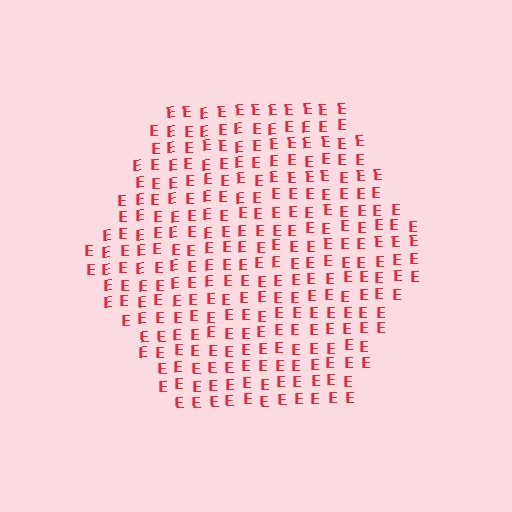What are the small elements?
The small elements are letter E's.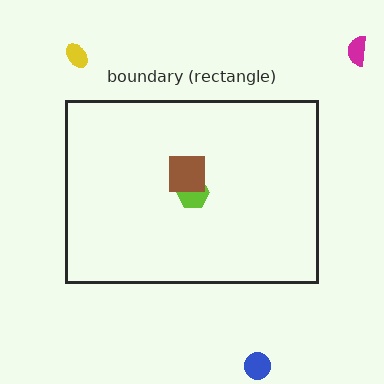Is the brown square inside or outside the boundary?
Inside.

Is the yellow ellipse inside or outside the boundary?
Outside.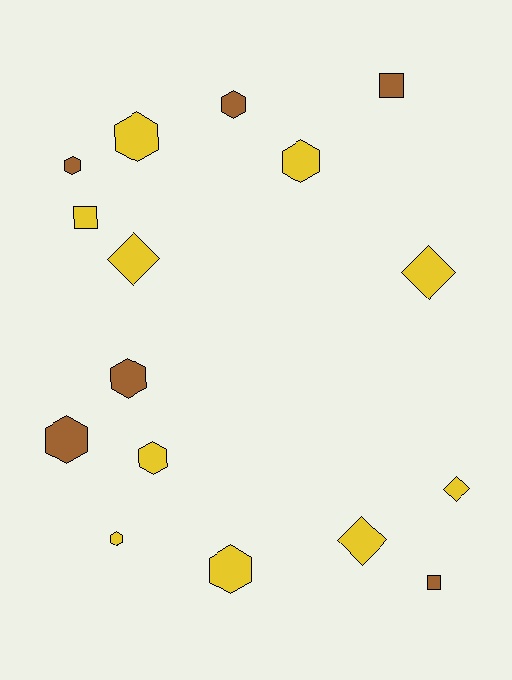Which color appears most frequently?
Yellow, with 10 objects.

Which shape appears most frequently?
Hexagon, with 9 objects.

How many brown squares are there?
There are 2 brown squares.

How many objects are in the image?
There are 16 objects.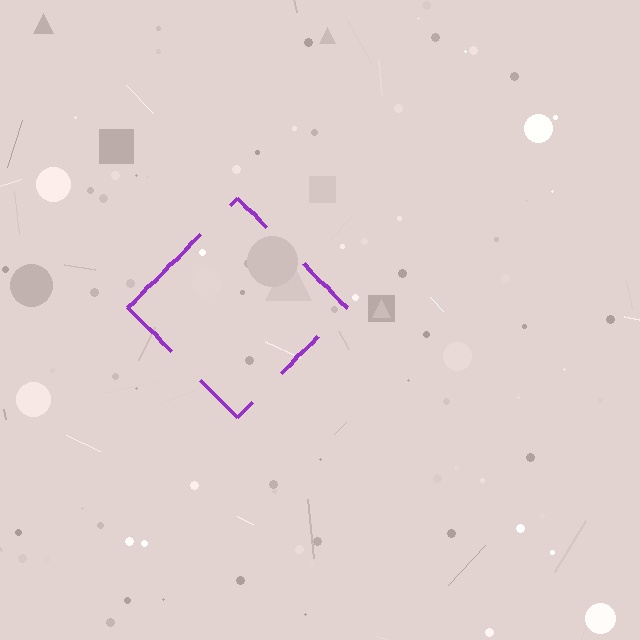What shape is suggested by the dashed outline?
The dashed outline suggests a diamond.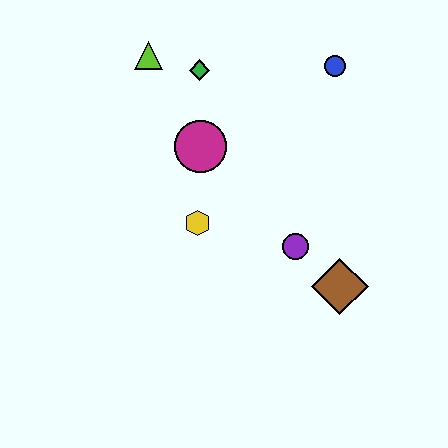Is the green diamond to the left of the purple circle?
Yes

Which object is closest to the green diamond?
The lime triangle is closest to the green diamond.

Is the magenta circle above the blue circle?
No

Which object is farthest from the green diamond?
The brown diamond is farthest from the green diamond.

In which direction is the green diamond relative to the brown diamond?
The green diamond is above the brown diamond.